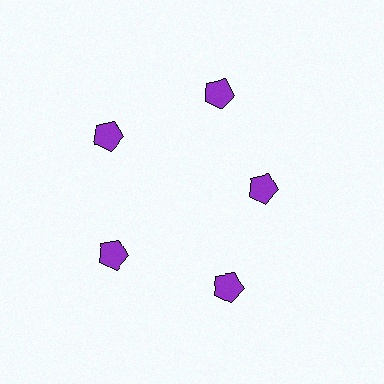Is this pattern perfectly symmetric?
No. The 5 purple pentagons are arranged in a ring, but one element near the 3 o'clock position is pulled inward toward the center, breaking the 5-fold rotational symmetry.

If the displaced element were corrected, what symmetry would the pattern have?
It would have 5-fold rotational symmetry — the pattern would map onto itself every 72 degrees.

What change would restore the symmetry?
The symmetry would be restored by moving it outward, back onto the ring so that all 5 pentagons sit at equal angles and equal distance from the center.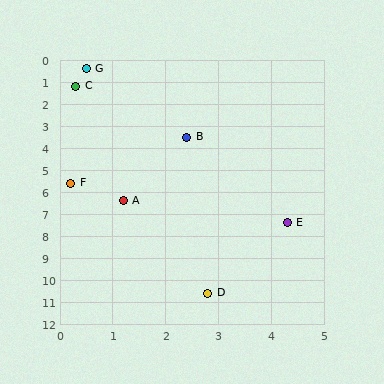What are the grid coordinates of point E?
Point E is at approximately (4.3, 7.4).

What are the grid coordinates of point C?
Point C is at approximately (0.3, 1.2).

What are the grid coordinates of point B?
Point B is at approximately (2.4, 3.5).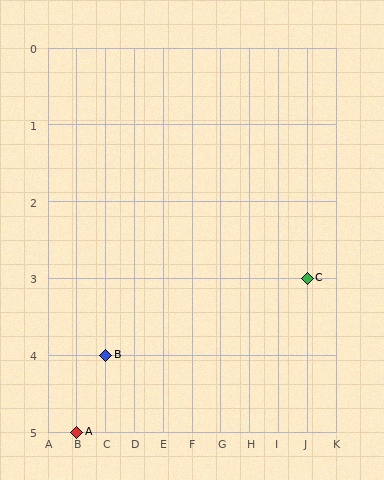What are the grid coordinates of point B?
Point B is at grid coordinates (C, 4).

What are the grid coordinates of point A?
Point A is at grid coordinates (B, 5).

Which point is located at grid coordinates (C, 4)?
Point B is at (C, 4).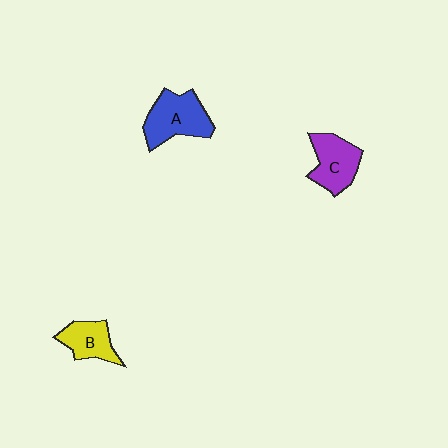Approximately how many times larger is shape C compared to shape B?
Approximately 1.3 times.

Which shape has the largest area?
Shape A (blue).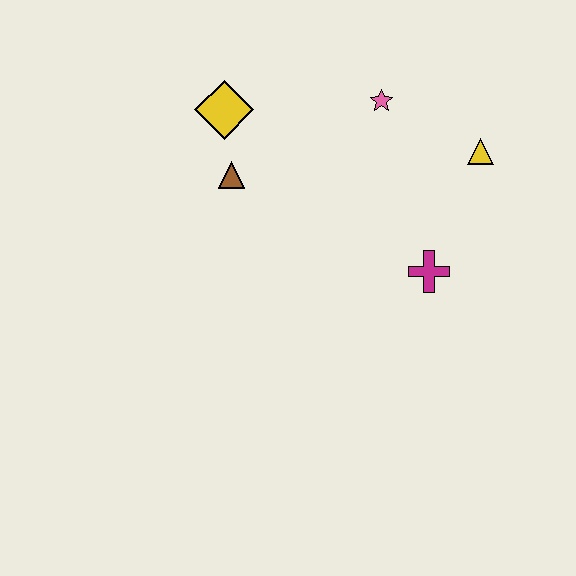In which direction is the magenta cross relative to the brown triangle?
The magenta cross is to the right of the brown triangle.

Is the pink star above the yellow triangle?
Yes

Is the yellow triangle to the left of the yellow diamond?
No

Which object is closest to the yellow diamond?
The brown triangle is closest to the yellow diamond.